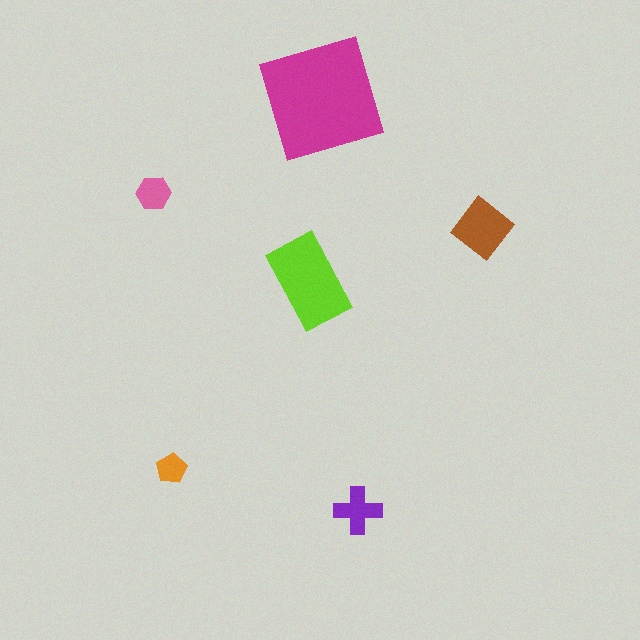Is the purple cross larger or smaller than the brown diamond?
Smaller.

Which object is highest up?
The magenta square is topmost.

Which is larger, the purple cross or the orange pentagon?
The purple cross.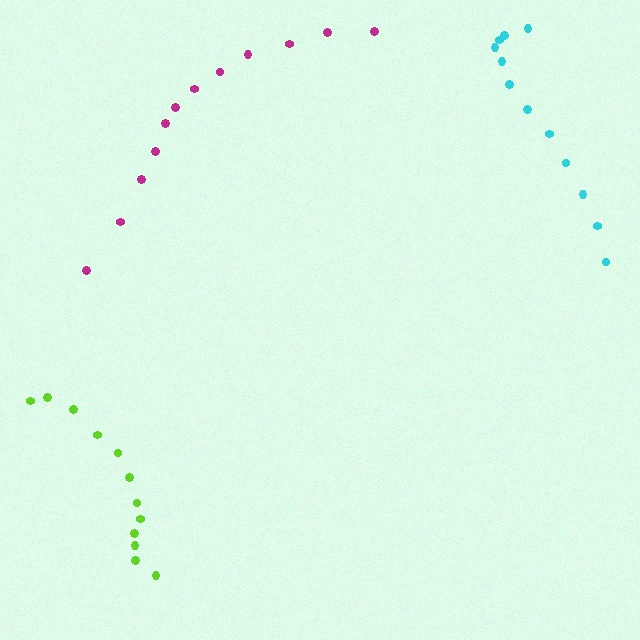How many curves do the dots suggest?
There are 3 distinct paths.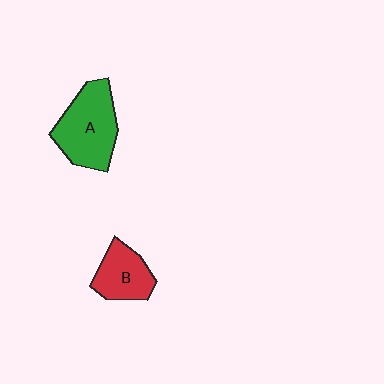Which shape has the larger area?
Shape A (green).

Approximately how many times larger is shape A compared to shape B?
Approximately 1.5 times.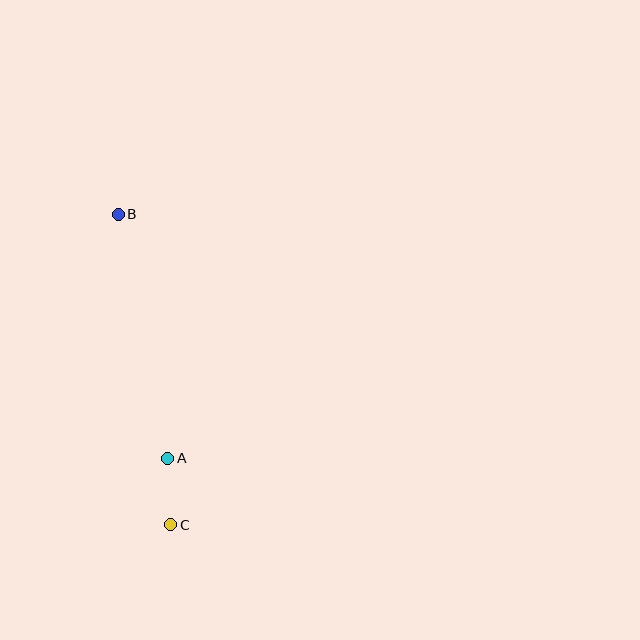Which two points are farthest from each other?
Points B and C are farthest from each other.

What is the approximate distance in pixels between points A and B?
The distance between A and B is approximately 249 pixels.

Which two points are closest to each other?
Points A and C are closest to each other.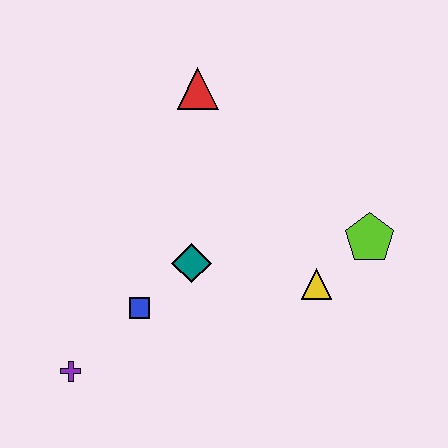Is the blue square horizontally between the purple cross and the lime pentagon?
Yes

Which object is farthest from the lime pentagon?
The purple cross is farthest from the lime pentagon.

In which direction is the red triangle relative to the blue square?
The red triangle is above the blue square.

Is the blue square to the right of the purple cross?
Yes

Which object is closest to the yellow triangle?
The lime pentagon is closest to the yellow triangle.